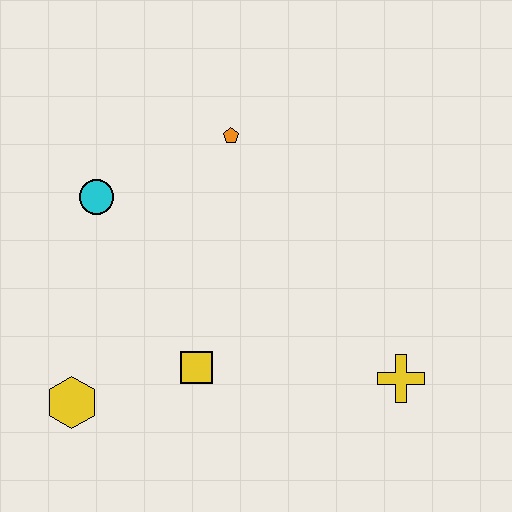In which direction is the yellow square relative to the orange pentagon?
The yellow square is below the orange pentagon.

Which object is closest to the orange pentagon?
The cyan circle is closest to the orange pentagon.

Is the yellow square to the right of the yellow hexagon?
Yes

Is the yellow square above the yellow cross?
Yes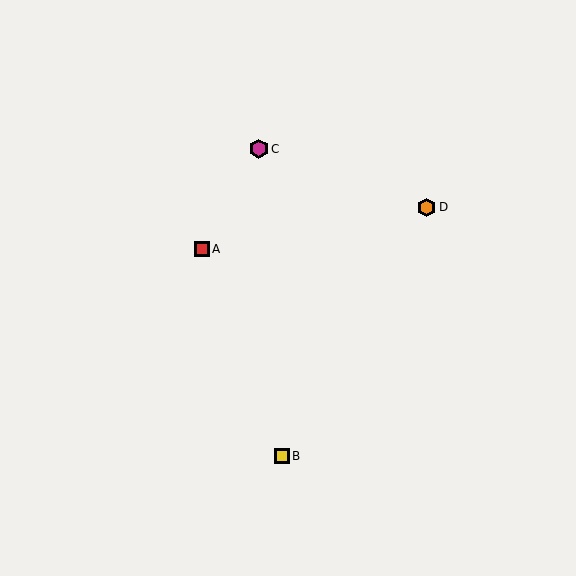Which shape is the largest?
The magenta hexagon (labeled C) is the largest.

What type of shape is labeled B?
Shape B is a yellow square.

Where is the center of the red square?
The center of the red square is at (202, 249).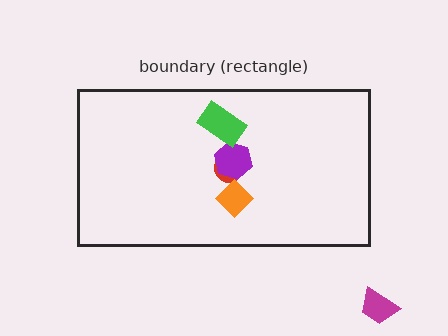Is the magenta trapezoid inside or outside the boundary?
Outside.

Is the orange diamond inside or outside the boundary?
Inside.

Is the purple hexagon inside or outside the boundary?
Inside.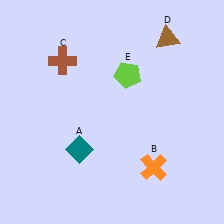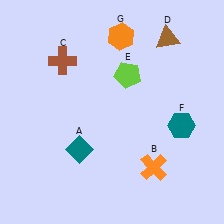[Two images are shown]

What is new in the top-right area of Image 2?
An orange hexagon (G) was added in the top-right area of Image 2.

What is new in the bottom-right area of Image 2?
A teal hexagon (F) was added in the bottom-right area of Image 2.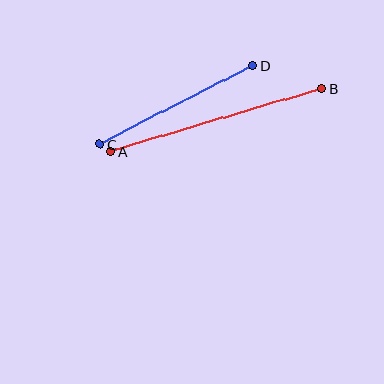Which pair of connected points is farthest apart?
Points A and B are farthest apart.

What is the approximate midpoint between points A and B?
The midpoint is at approximately (216, 120) pixels.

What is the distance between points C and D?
The distance is approximately 173 pixels.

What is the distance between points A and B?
The distance is approximately 220 pixels.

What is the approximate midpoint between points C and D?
The midpoint is at approximately (176, 105) pixels.